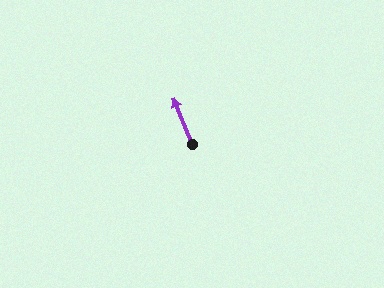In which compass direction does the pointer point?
North.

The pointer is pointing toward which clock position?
Roughly 11 o'clock.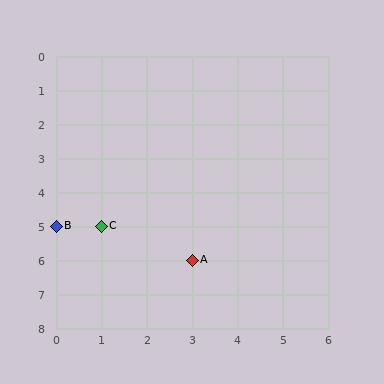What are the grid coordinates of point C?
Point C is at grid coordinates (1, 5).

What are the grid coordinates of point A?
Point A is at grid coordinates (3, 6).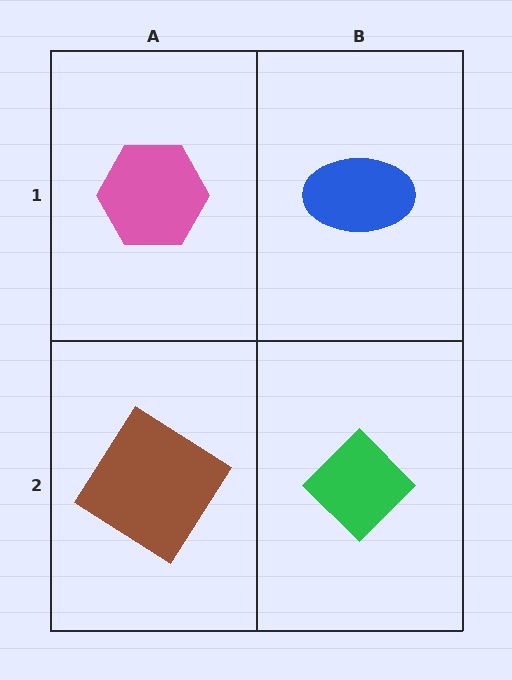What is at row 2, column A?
A brown diamond.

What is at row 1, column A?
A pink hexagon.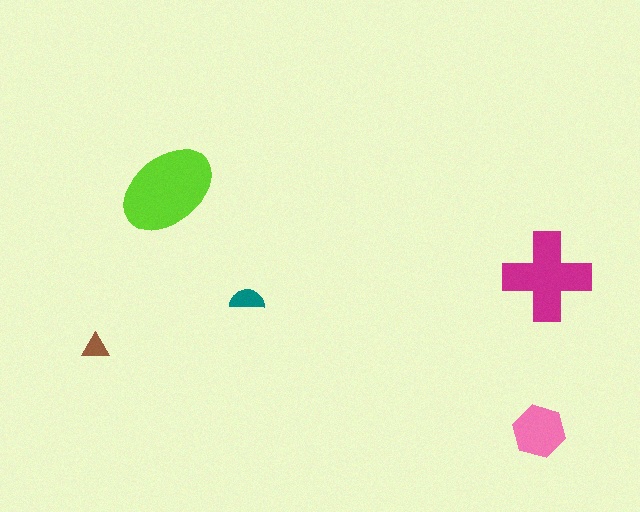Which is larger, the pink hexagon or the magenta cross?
The magenta cross.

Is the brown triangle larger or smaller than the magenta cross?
Smaller.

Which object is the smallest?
The brown triangle.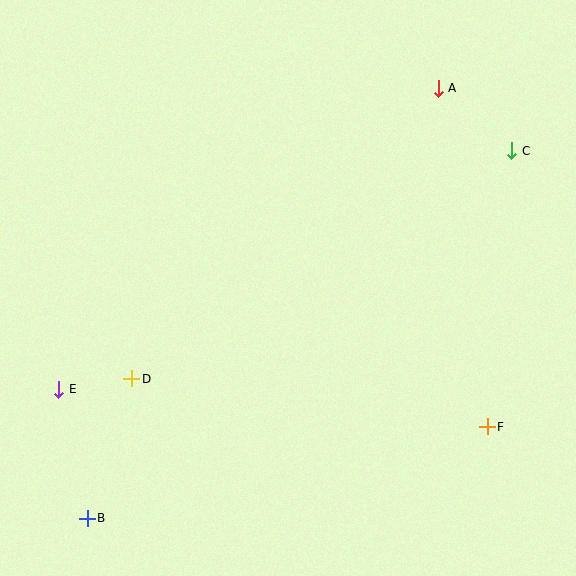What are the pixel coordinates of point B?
Point B is at (87, 518).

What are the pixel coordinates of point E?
Point E is at (59, 389).